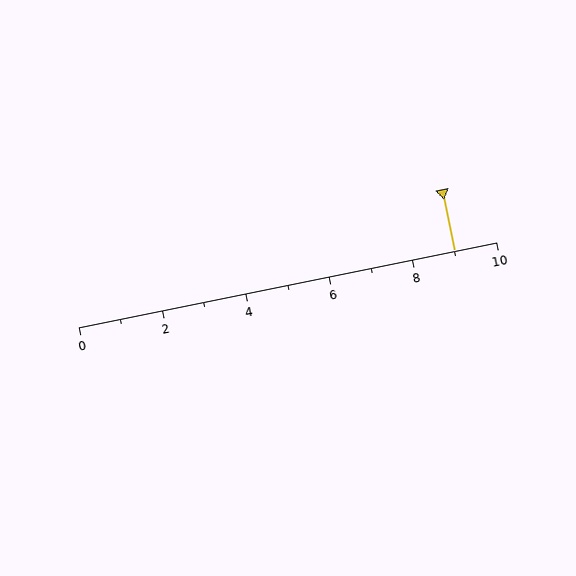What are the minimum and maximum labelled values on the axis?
The axis runs from 0 to 10.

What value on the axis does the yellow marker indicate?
The marker indicates approximately 9.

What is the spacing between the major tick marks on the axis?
The major ticks are spaced 2 apart.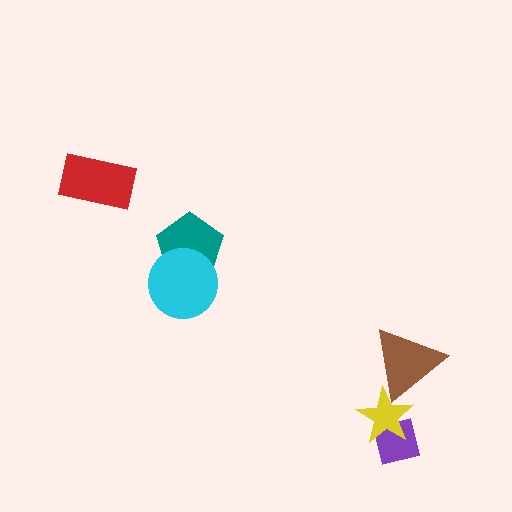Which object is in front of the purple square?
The yellow star is in front of the purple square.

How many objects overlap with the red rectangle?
0 objects overlap with the red rectangle.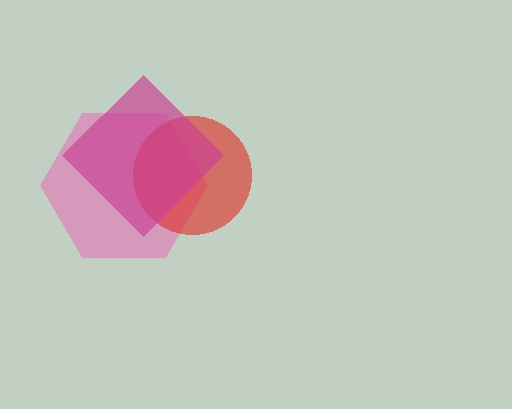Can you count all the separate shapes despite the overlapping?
Yes, there are 3 separate shapes.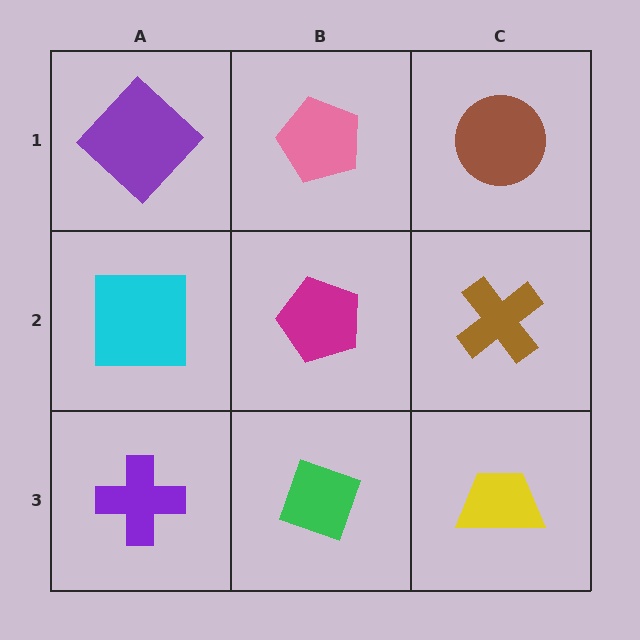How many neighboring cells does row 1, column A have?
2.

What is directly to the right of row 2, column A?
A magenta pentagon.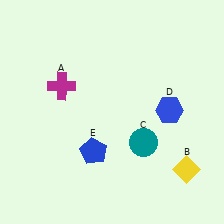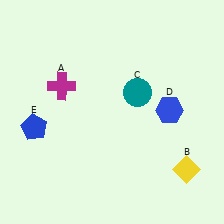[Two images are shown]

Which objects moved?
The objects that moved are: the teal circle (C), the blue pentagon (E).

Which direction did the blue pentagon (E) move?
The blue pentagon (E) moved left.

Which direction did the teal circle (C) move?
The teal circle (C) moved up.